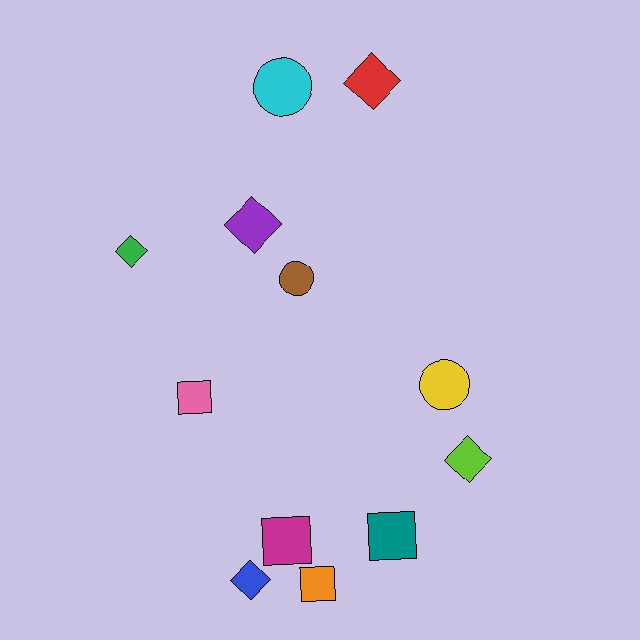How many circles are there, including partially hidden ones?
There are 3 circles.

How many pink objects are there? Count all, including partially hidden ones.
There is 1 pink object.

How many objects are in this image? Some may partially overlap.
There are 12 objects.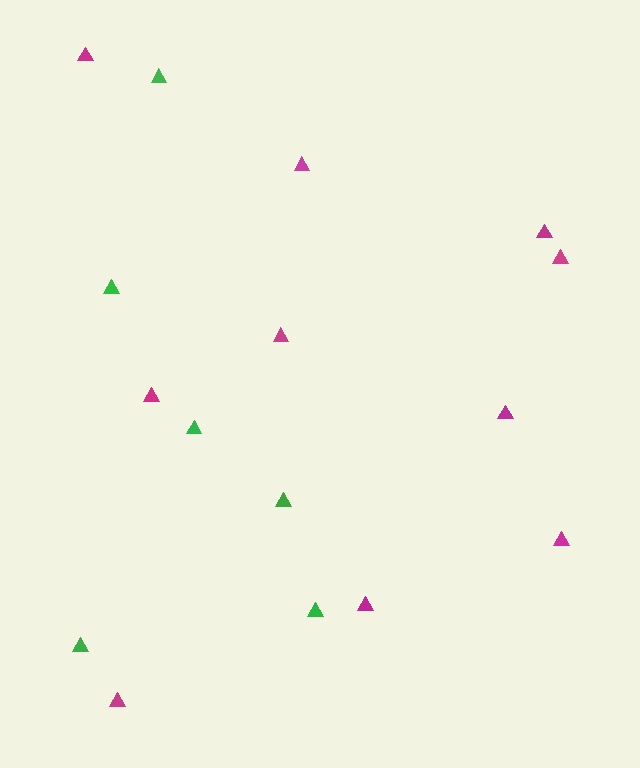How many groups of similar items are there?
There are 2 groups: one group of green triangles (6) and one group of magenta triangles (10).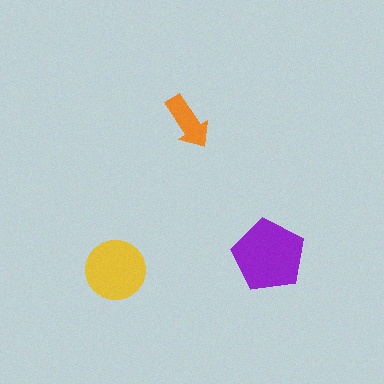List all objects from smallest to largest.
The orange arrow, the yellow circle, the purple pentagon.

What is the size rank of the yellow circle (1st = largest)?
2nd.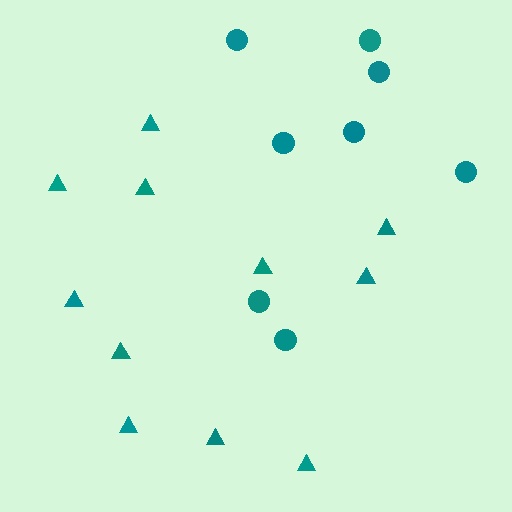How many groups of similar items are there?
There are 2 groups: one group of triangles (11) and one group of circles (8).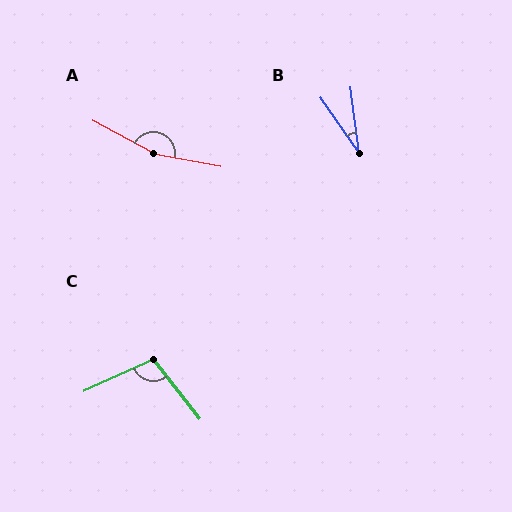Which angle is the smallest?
B, at approximately 27 degrees.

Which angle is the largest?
A, at approximately 162 degrees.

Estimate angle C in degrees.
Approximately 103 degrees.